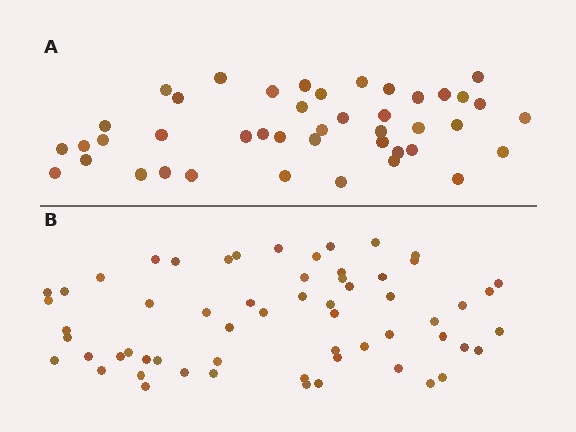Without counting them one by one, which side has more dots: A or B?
Region B (the bottom region) has more dots.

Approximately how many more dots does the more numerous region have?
Region B has approximately 15 more dots than region A.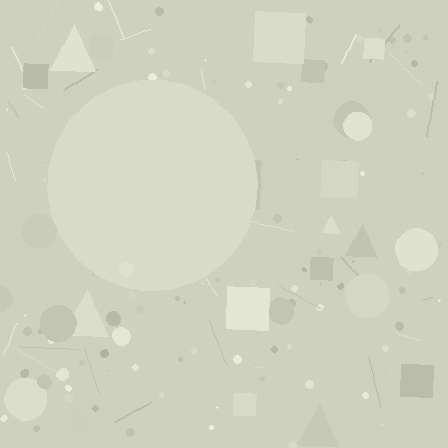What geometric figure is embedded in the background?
A circle is embedded in the background.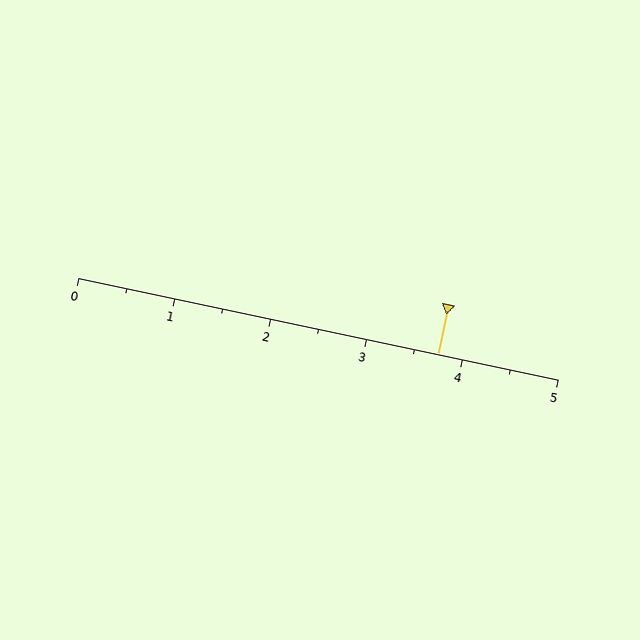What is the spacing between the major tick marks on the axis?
The major ticks are spaced 1 apart.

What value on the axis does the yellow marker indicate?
The marker indicates approximately 3.8.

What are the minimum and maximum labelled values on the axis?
The axis runs from 0 to 5.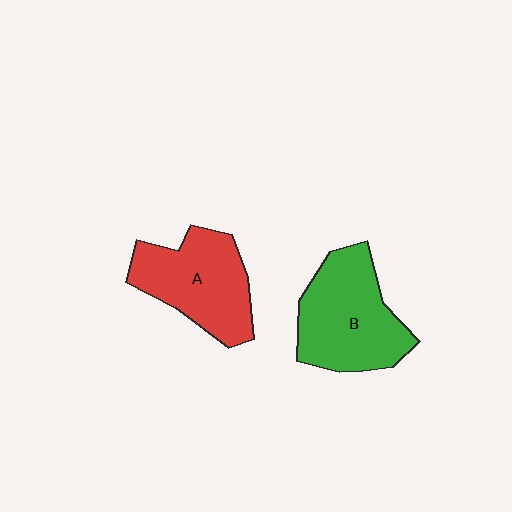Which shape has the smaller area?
Shape A (red).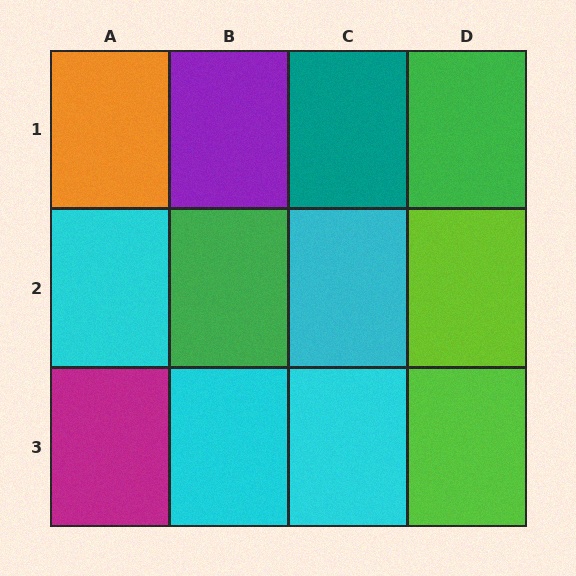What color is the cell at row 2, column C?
Cyan.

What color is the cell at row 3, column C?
Cyan.